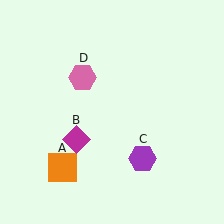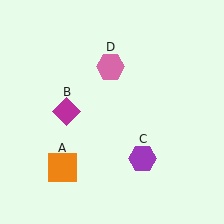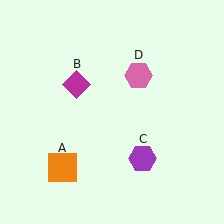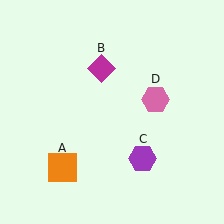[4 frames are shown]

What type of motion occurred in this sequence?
The magenta diamond (object B), pink hexagon (object D) rotated clockwise around the center of the scene.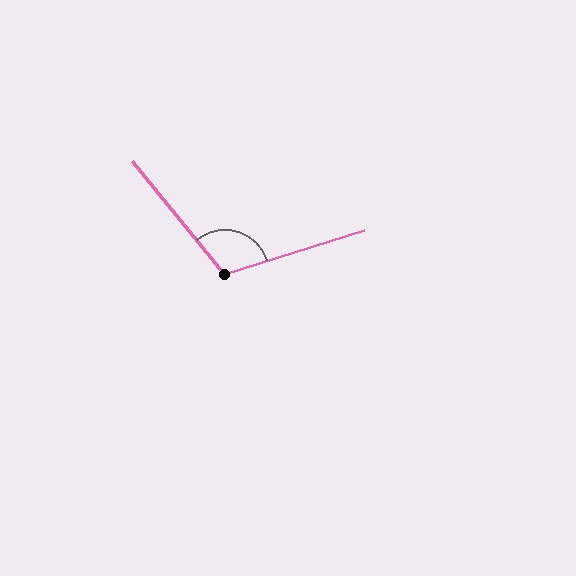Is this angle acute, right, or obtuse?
It is obtuse.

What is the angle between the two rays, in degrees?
Approximately 112 degrees.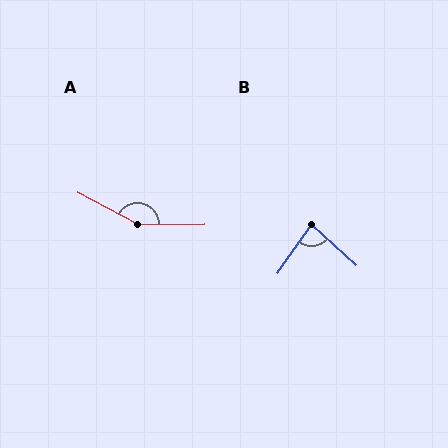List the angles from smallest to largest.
B (82°), A (152°).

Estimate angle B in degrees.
Approximately 82 degrees.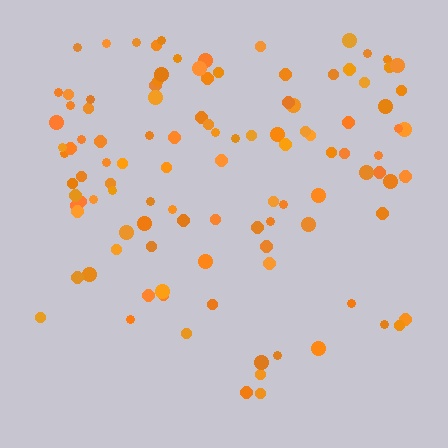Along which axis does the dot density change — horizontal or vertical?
Vertical.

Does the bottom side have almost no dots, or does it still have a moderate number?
Still a moderate number, just noticeably fewer than the top.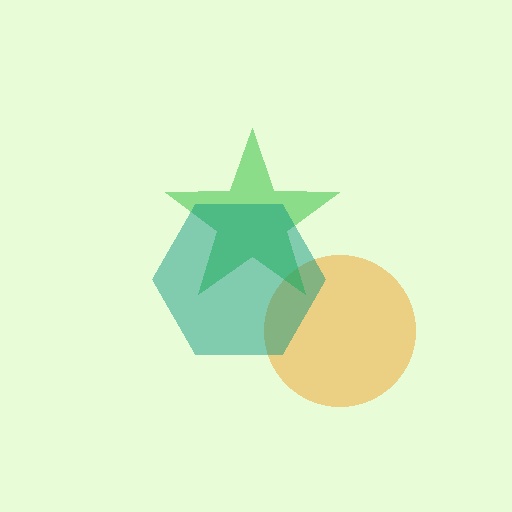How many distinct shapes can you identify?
There are 3 distinct shapes: an orange circle, a green star, a teal hexagon.